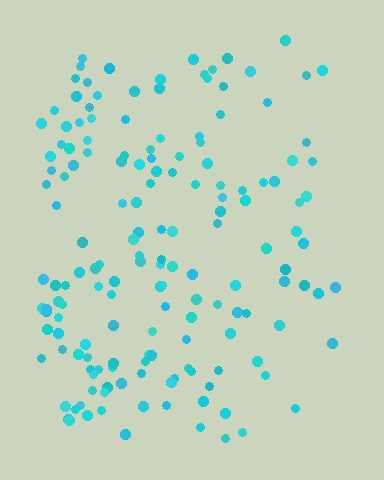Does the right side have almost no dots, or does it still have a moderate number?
Still a moderate number, just noticeably fewer than the left.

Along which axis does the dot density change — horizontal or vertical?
Horizontal.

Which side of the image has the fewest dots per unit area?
The right.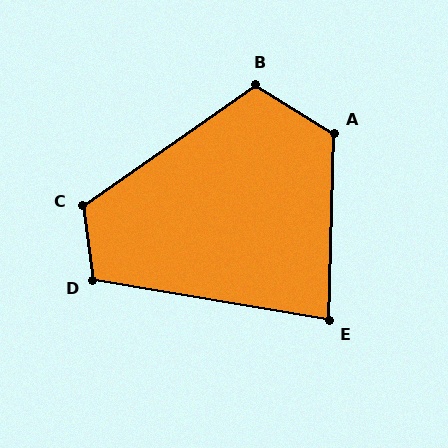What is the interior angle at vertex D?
Approximately 107 degrees (obtuse).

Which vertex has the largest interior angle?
A, at approximately 120 degrees.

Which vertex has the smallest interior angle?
E, at approximately 82 degrees.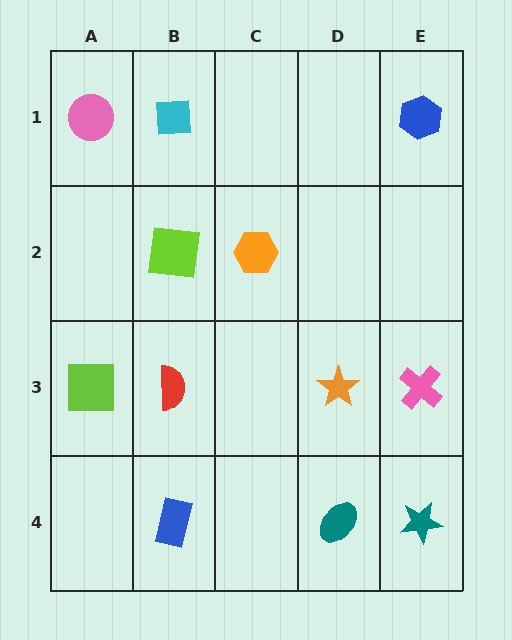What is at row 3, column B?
A red semicircle.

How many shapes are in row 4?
3 shapes.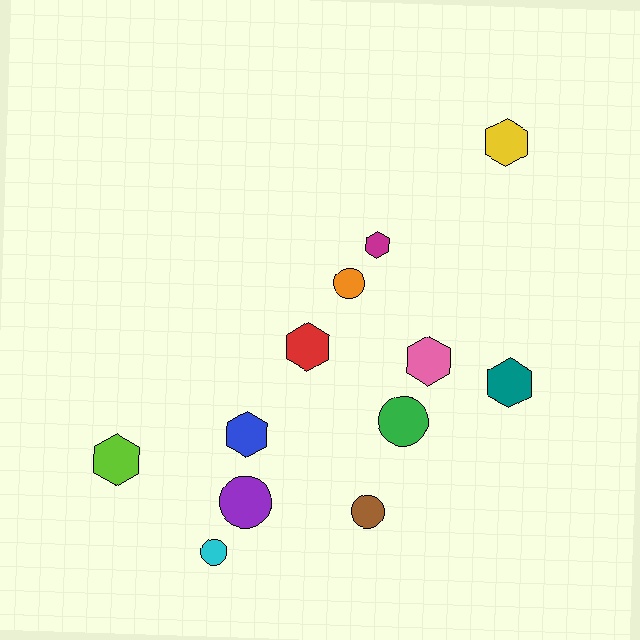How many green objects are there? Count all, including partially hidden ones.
There is 1 green object.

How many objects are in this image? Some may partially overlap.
There are 12 objects.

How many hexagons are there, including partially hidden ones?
There are 7 hexagons.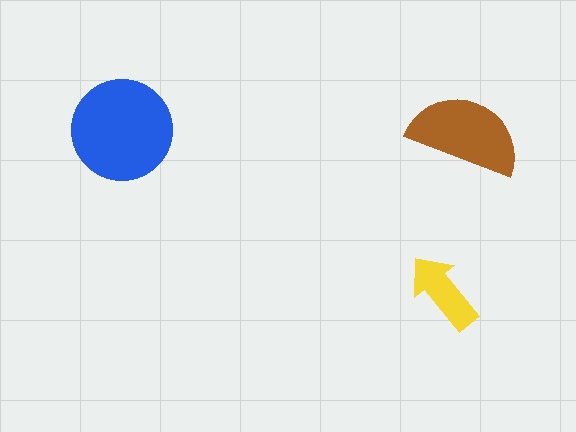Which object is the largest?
The blue circle.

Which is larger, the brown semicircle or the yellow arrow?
The brown semicircle.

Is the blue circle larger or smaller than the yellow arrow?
Larger.